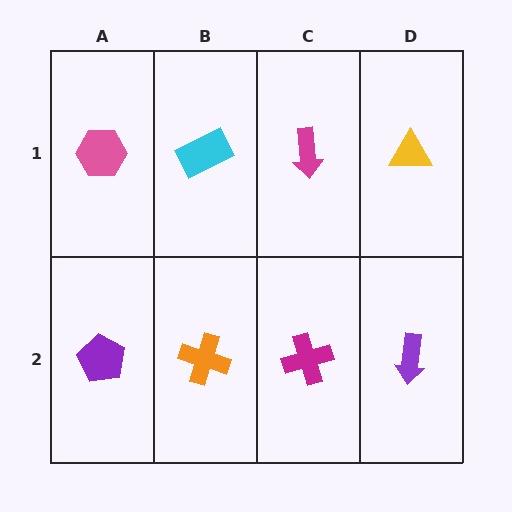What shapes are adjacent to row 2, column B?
A cyan rectangle (row 1, column B), a purple pentagon (row 2, column A), a magenta cross (row 2, column C).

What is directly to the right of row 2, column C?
A purple arrow.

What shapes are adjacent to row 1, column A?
A purple pentagon (row 2, column A), a cyan rectangle (row 1, column B).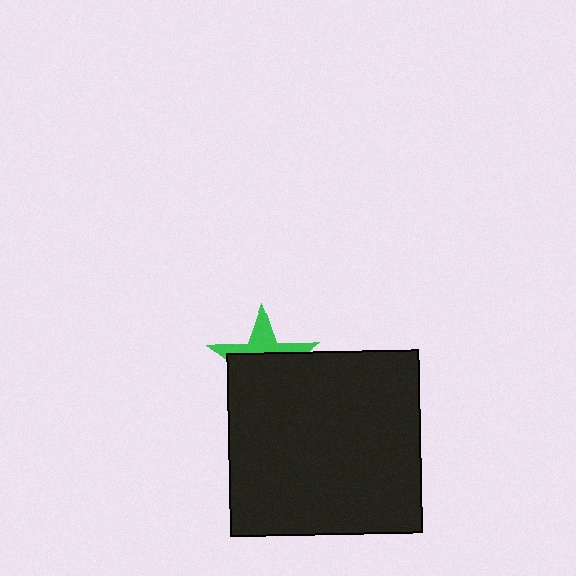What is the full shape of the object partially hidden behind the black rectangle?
The partially hidden object is a green star.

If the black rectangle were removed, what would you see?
You would see the complete green star.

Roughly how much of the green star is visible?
A small part of it is visible (roughly 35%).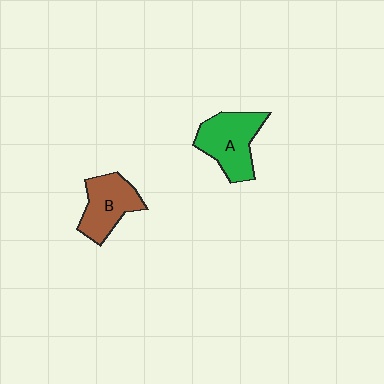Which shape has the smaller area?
Shape B (brown).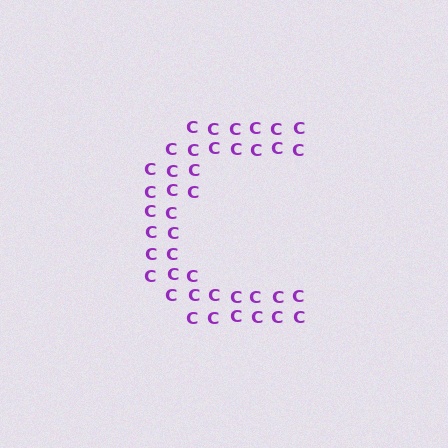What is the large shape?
The large shape is the letter C.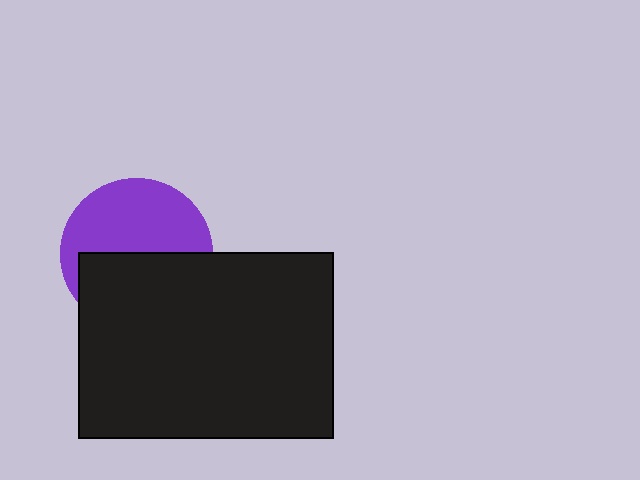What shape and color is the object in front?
The object in front is a black rectangle.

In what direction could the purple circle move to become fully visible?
The purple circle could move up. That would shift it out from behind the black rectangle entirely.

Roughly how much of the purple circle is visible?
About half of it is visible (roughly 51%).